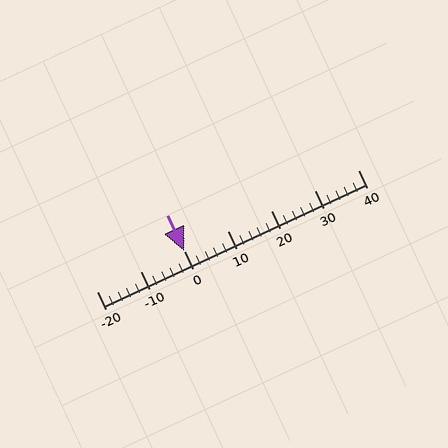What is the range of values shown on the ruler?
The ruler shows values from -20 to 40.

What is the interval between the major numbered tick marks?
The major tick marks are spaced 10 units apart.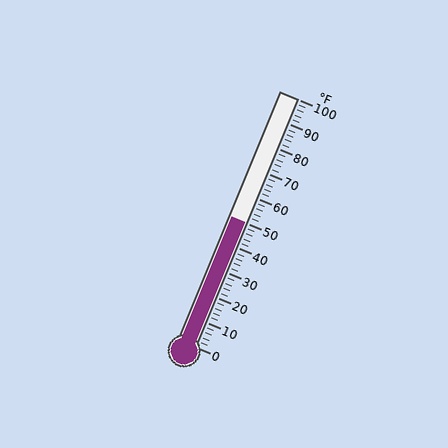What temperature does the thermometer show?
The thermometer shows approximately 50°F.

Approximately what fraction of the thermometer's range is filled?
The thermometer is filled to approximately 50% of its range.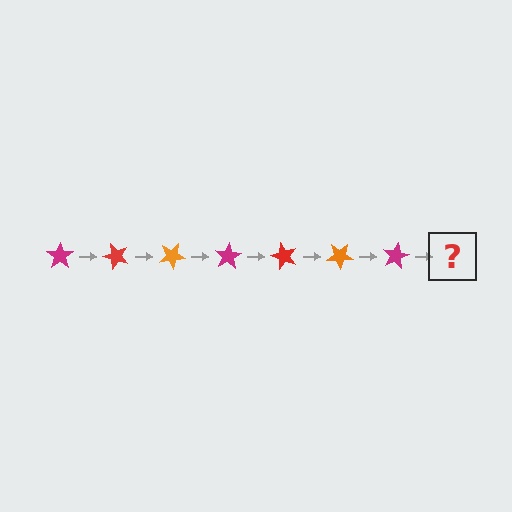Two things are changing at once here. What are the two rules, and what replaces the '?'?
The two rules are that it rotates 50 degrees each step and the color cycles through magenta, red, and orange. The '?' should be a red star, rotated 350 degrees from the start.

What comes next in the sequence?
The next element should be a red star, rotated 350 degrees from the start.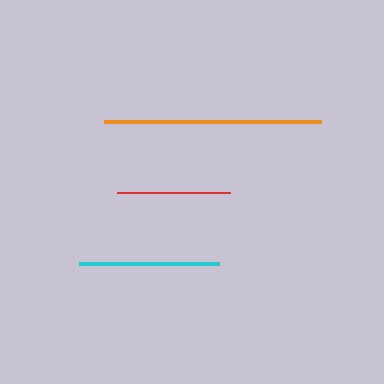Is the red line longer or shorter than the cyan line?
The cyan line is longer than the red line.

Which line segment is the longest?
The orange line is the longest at approximately 217 pixels.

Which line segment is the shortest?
The red line is the shortest at approximately 113 pixels.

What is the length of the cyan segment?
The cyan segment is approximately 141 pixels long.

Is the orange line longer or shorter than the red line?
The orange line is longer than the red line.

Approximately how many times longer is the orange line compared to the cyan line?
The orange line is approximately 1.5 times the length of the cyan line.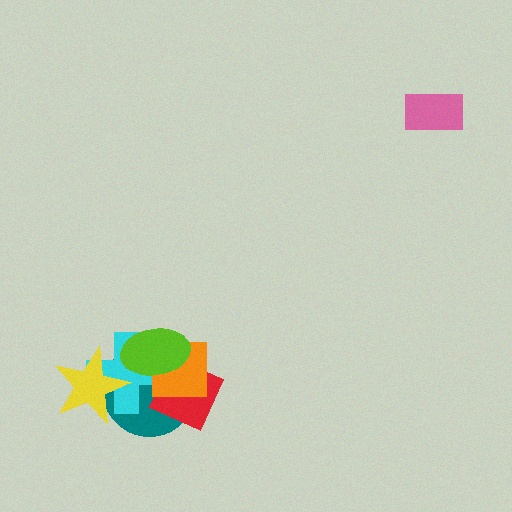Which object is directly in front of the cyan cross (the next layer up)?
The red diamond is directly in front of the cyan cross.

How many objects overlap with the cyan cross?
5 objects overlap with the cyan cross.